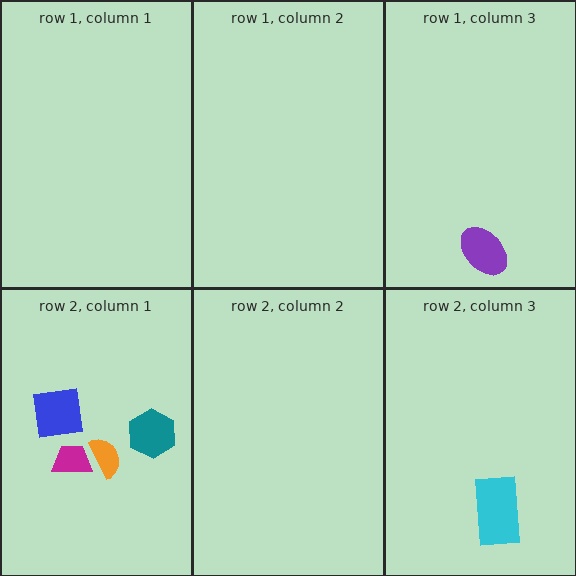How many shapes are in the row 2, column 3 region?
1.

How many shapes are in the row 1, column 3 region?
1.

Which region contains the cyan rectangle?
The row 2, column 3 region.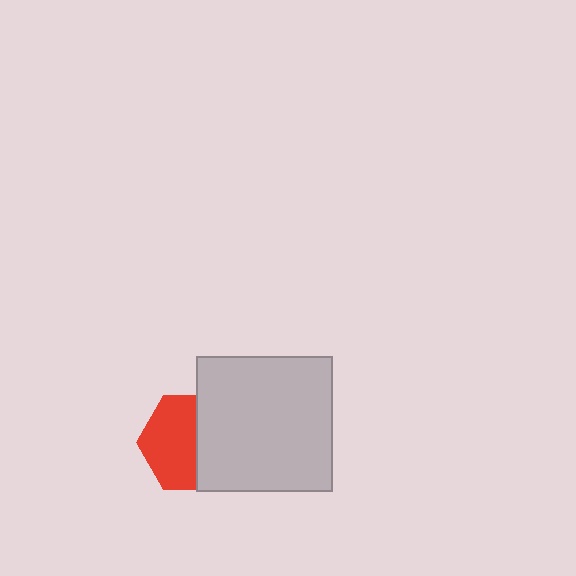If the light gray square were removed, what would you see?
You would see the complete red hexagon.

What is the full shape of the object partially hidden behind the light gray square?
The partially hidden object is a red hexagon.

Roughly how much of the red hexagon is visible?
About half of it is visible (roughly 55%).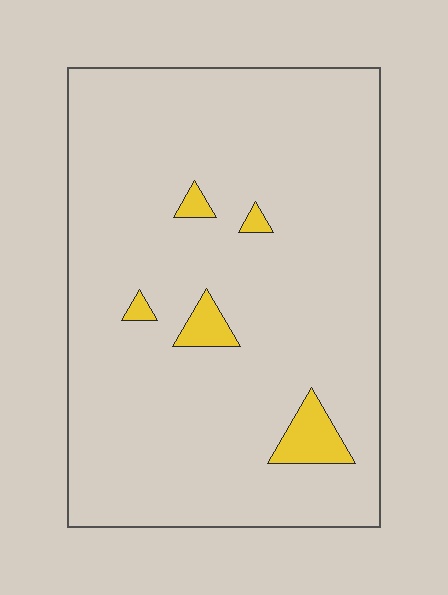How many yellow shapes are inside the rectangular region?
5.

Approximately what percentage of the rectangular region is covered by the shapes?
Approximately 5%.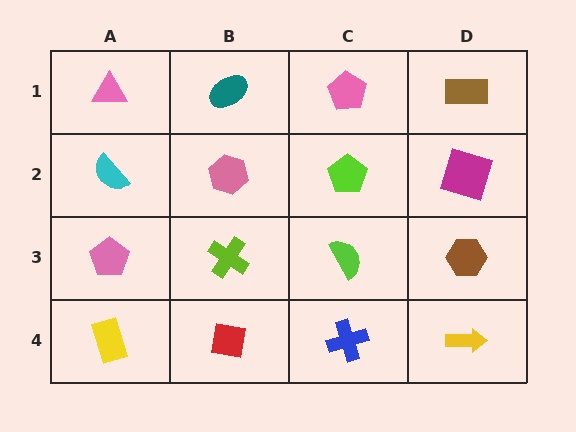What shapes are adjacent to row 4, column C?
A lime semicircle (row 3, column C), a red square (row 4, column B), a yellow arrow (row 4, column D).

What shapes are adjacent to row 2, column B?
A teal ellipse (row 1, column B), a lime cross (row 3, column B), a cyan semicircle (row 2, column A), a lime pentagon (row 2, column C).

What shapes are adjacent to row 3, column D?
A magenta square (row 2, column D), a yellow arrow (row 4, column D), a lime semicircle (row 3, column C).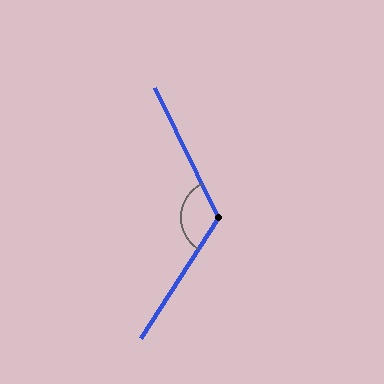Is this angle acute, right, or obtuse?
It is obtuse.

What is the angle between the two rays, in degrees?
Approximately 121 degrees.